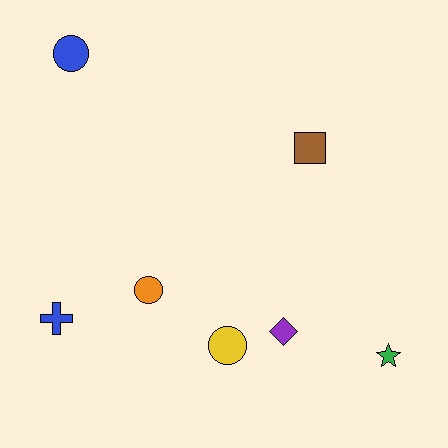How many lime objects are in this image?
There are no lime objects.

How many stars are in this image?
There is 1 star.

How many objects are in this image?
There are 7 objects.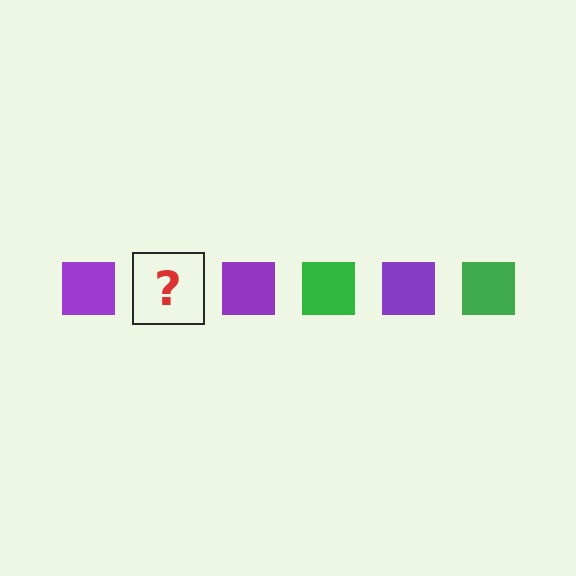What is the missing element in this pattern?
The missing element is a green square.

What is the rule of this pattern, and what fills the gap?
The rule is that the pattern cycles through purple, green squares. The gap should be filled with a green square.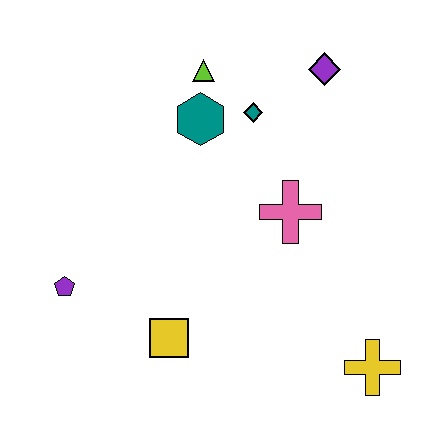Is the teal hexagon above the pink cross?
Yes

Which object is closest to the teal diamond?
The teal hexagon is closest to the teal diamond.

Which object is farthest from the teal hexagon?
The yellow cross is farthest from the teal hexagon.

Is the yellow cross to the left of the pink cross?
No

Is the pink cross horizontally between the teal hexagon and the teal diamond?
No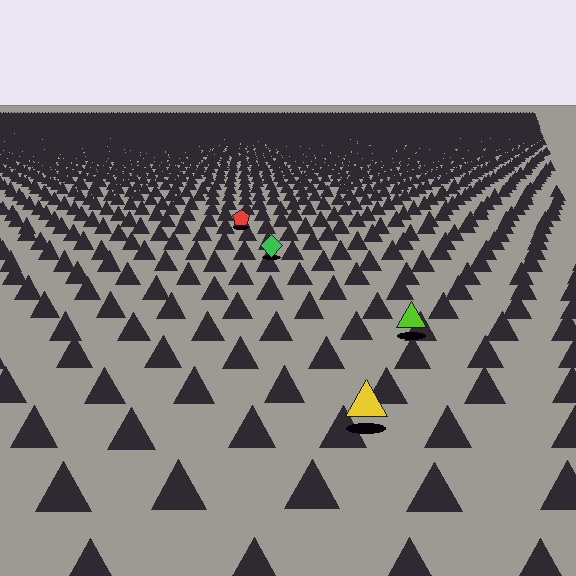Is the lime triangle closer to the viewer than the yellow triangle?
No. The yellow triangle is closer — you can tell from the texture gradient: the ground texture is coarser near it.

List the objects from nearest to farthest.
From nearest to farthest: the yellow triangle, the lime triangle, the green diamond, the red pentagon.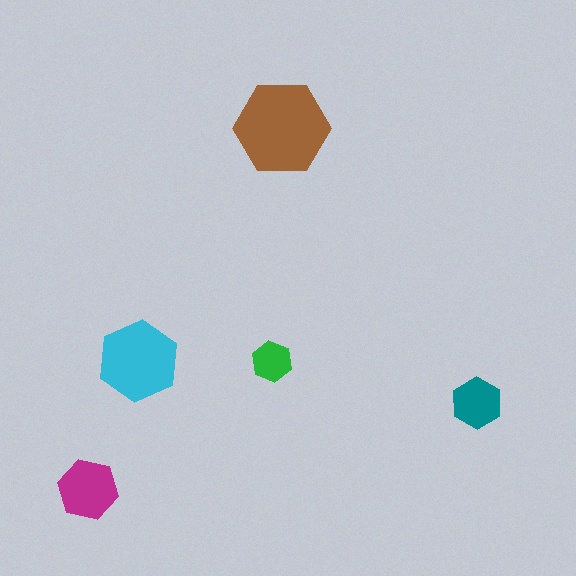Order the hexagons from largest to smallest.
the brown one, the cyan one, the magenta one, the teal one, the green one.